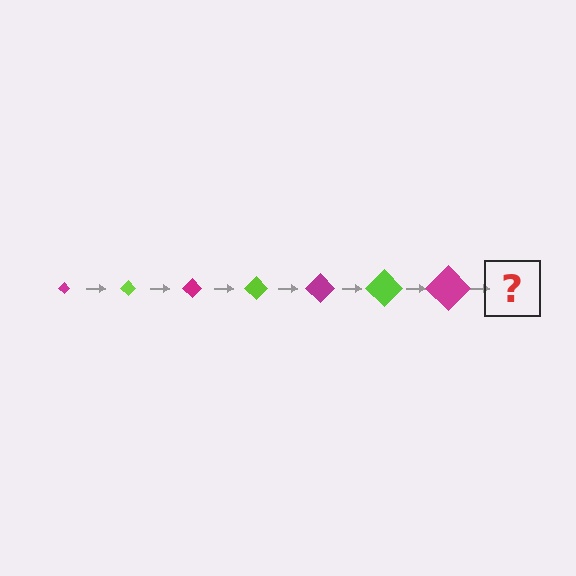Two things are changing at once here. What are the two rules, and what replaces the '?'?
The two rules are that the diamond grows larger each step and the color cycles through magenta and lime. The '?' should be a lime diamond, larger than the previous one.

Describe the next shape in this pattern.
It should be a lime diamond, larger than the previous one.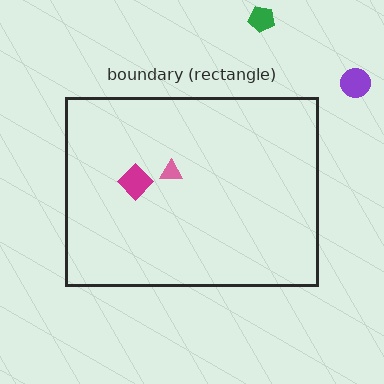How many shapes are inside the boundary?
2 inside, 2 outside.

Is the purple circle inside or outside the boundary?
Outside.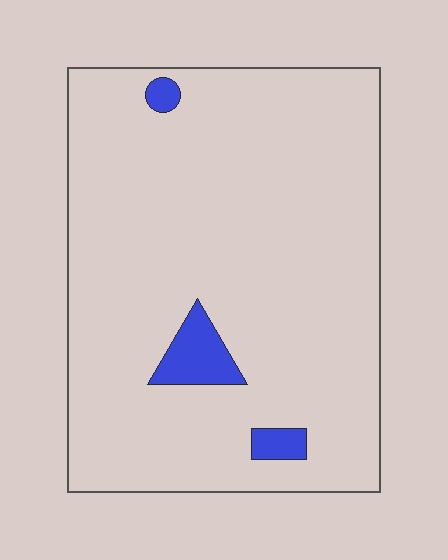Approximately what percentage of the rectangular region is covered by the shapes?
Approximately 5%.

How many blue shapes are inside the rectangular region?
3.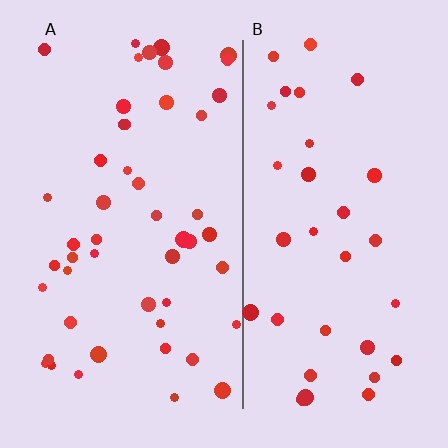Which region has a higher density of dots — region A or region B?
A (the left).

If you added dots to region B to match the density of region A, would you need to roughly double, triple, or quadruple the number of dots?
Approximately double.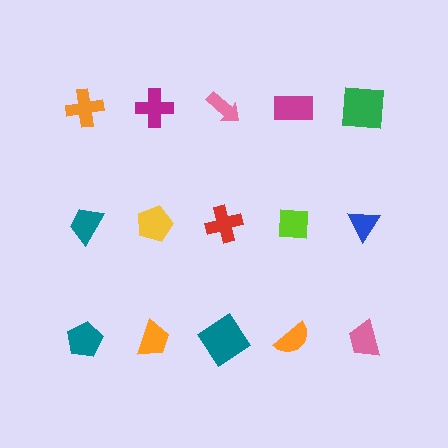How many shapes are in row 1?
5 shapes.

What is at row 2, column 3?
A red cross.